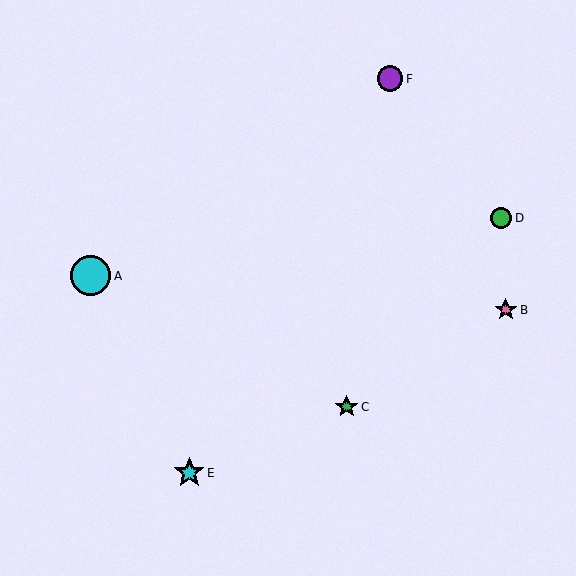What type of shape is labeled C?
Shape C is a green star.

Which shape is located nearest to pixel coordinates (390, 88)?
The purple circle (labeled F) at (390, 79) is nearest to that location.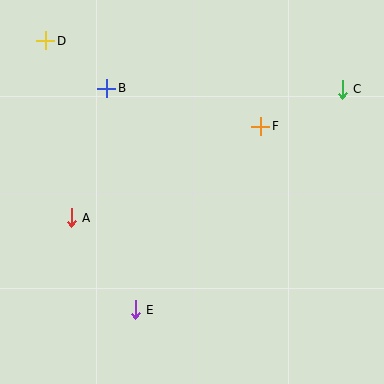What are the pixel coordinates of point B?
Point B is at (107, 88).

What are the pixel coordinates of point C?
Point C is at (342, 89).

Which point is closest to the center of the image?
Point F at (261, 126) is closest to the center.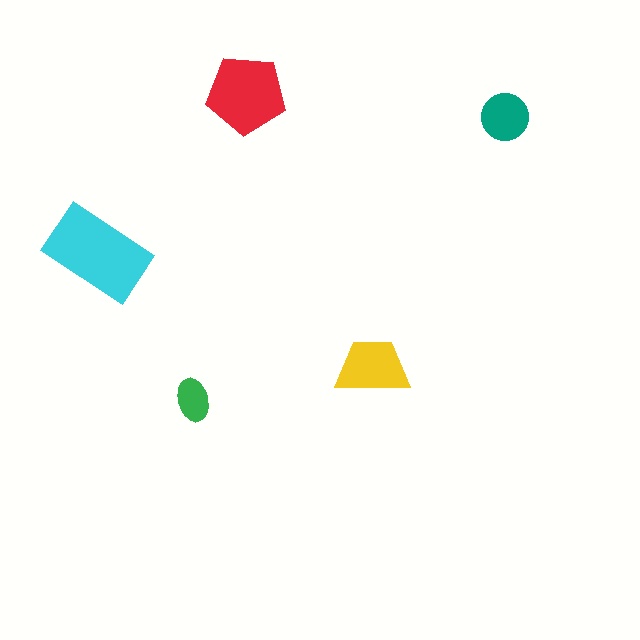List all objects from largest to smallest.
The cyan rectangle, the red pentagon, the yellow trapezoid, the teal circle, the green ellipse.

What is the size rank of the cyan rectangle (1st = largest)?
1st.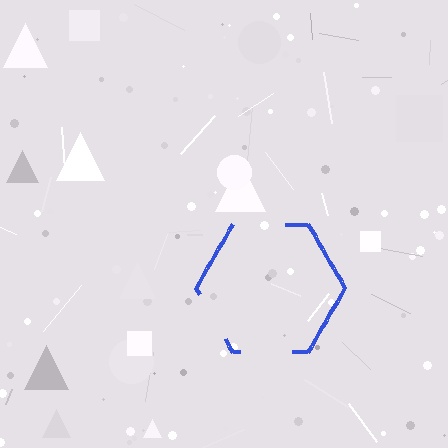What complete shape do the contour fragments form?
The contour fragments form a hexagon.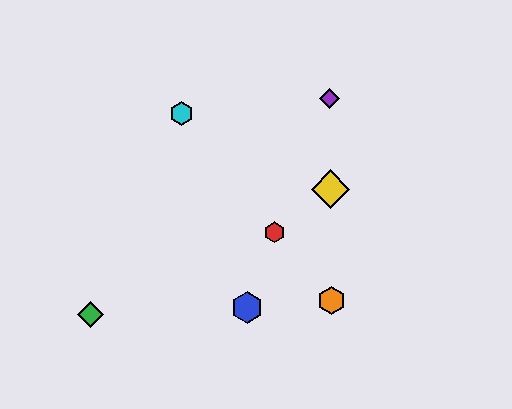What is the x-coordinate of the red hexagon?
The red hexagon is at x≈275.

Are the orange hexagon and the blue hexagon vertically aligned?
No, the orange hexagon is at x≈332 and the blue hexagon is at x≈247.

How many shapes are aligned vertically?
3 shapes (the yellow diamond, the purple diamond, the orange hexagon) are aligned vertically.